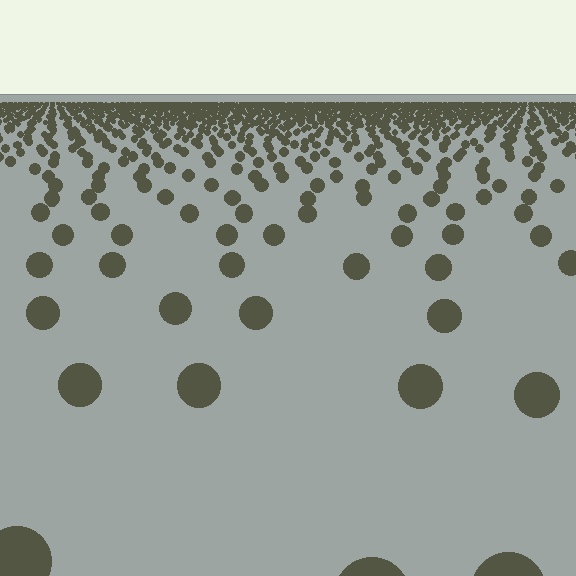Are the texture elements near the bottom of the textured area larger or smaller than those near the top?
Larger. Near the bottom, elements are closer to the viewer and appear at a bigger on-screen size.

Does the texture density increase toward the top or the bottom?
Density increases toward the top.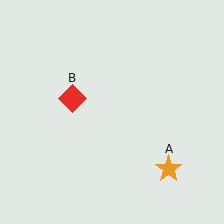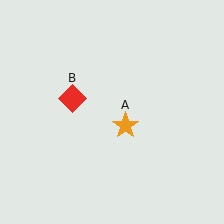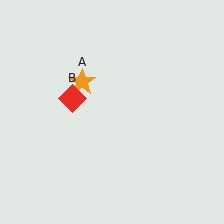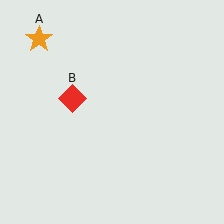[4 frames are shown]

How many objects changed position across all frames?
1 object changed position: orange star (object A).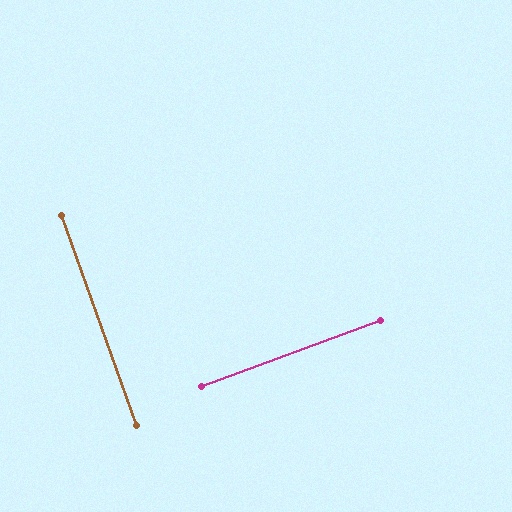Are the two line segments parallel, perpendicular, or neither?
Perpendicular — they meet at approximately 90°.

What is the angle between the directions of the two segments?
Approximately 90 degrees.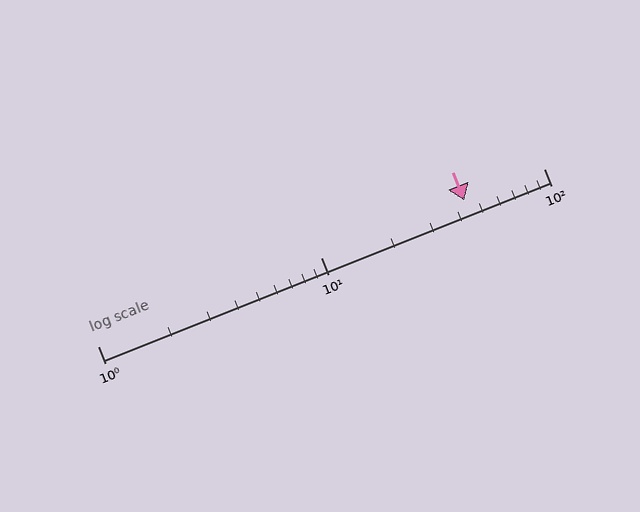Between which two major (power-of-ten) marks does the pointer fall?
The pointer is between 10 and 100.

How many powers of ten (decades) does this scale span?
The scale spans 2 decades, from 1 to 100.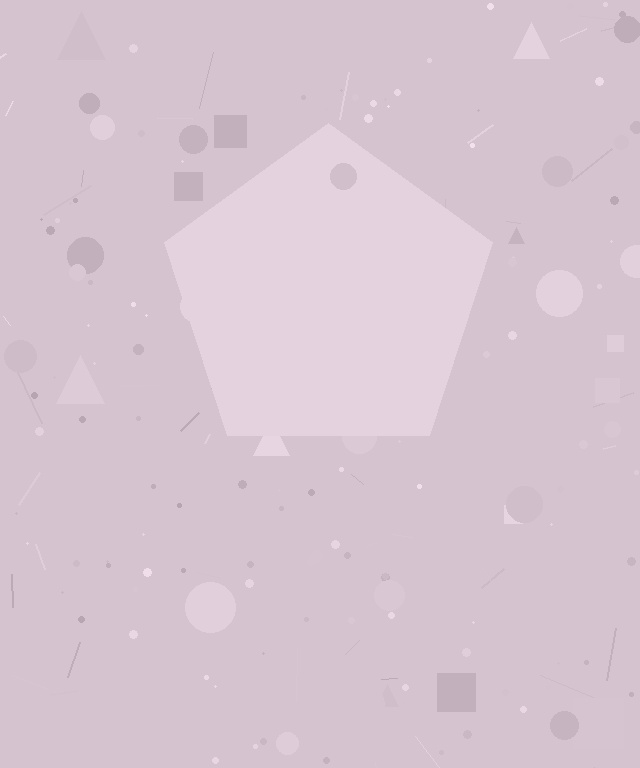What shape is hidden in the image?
A pentagon is hidden in the image.